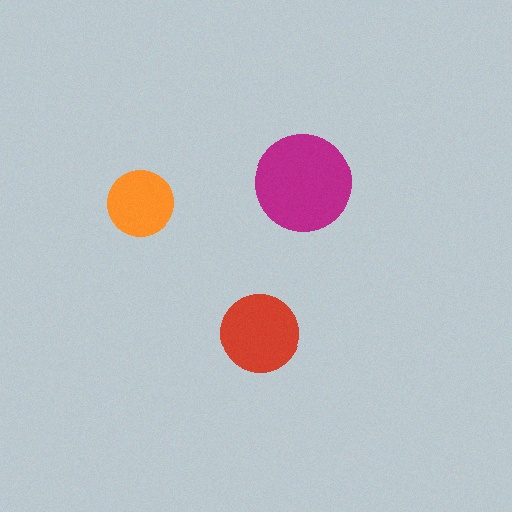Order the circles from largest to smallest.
the magenta one, the red one, the orange one.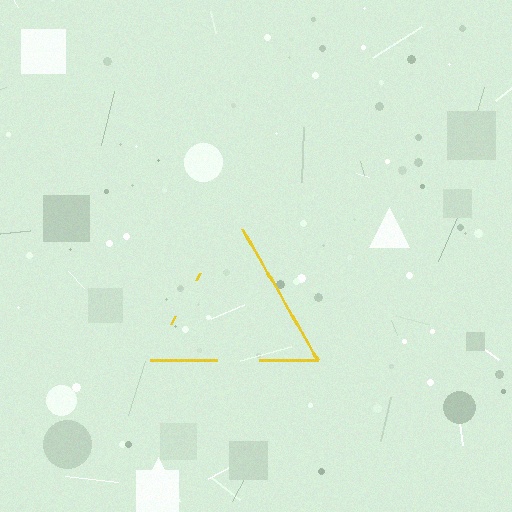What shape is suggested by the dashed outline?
The dashed outline suggests a triangle.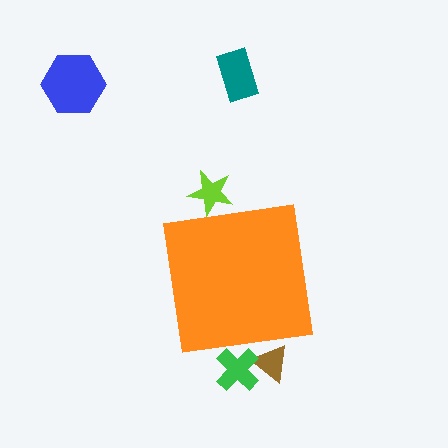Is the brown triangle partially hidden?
Yes, the brown triangle is partially hidden behind the orange square.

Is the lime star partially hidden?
Yes, the lime star is partially hidden behind the orange square.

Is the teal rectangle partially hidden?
No, the teal rectangle is fully visible.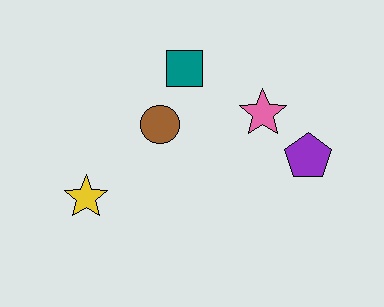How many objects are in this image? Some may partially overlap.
There are 5 objects.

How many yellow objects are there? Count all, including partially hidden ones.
There is 1 yellow object.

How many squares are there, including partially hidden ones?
There is 1 square.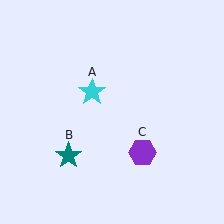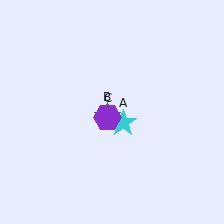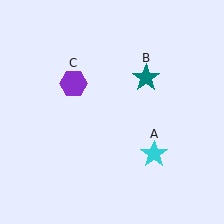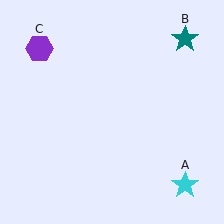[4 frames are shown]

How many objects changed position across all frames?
3 objects changed position: cyan star (object A), teal star (object B), purple hexagon (object C).